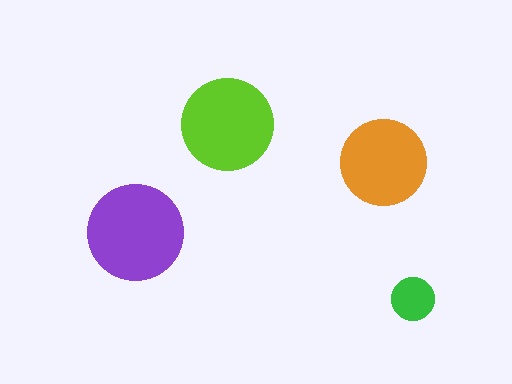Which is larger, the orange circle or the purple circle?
The purple one.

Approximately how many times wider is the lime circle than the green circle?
About 2 times wider.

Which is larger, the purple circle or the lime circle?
The purple one.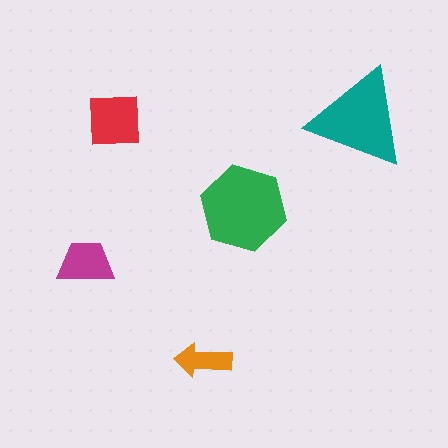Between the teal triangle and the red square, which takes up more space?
The teal triangle.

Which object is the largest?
The green hexagon.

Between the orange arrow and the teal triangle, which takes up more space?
The teal triangle.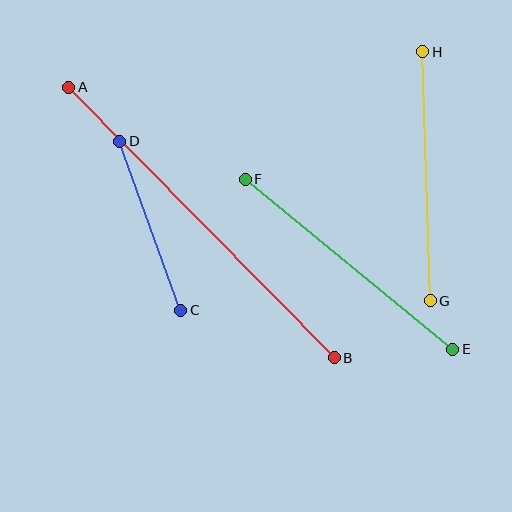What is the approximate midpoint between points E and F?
The midpoint is at approximately (349, 264) pixels.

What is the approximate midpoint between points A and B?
The midpoint is at approximately (201, 223) pixels.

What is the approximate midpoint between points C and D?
The midpoint is at approximately (150, 226) pixels.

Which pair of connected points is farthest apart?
Points A and B are farthest apart.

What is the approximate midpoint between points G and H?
The midpoint is at approximately (426, 176) pixels.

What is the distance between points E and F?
The distance is approximately 268 pixels.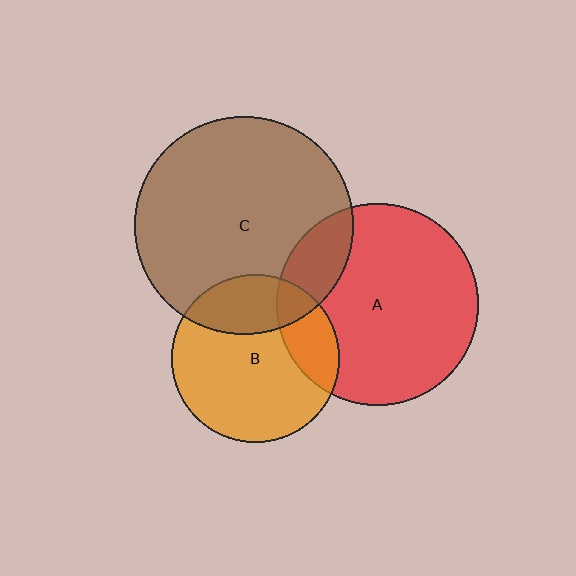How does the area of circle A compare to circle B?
Approximately 1.4 times.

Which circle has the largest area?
Circle C (brown).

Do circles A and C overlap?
Yes.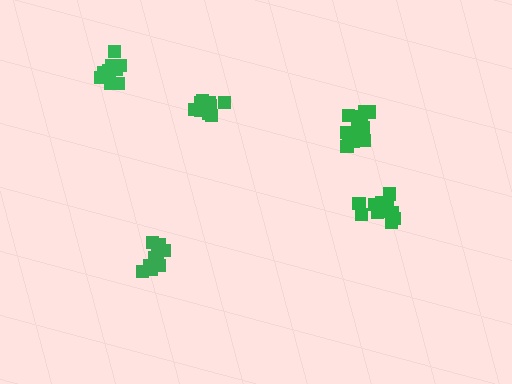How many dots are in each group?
Group 1: 11 dots, Group 2: 11 dots, Group 3: 15 dots, Group 4: 12 dots, Group 5: 16 dots (65 total).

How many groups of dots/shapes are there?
There are 5 groups.